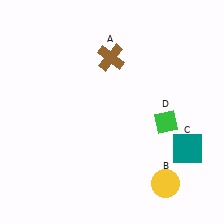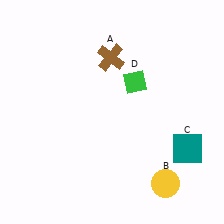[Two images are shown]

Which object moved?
The green diamond (D) moved up.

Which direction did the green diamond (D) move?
The green diamond (D) moved up.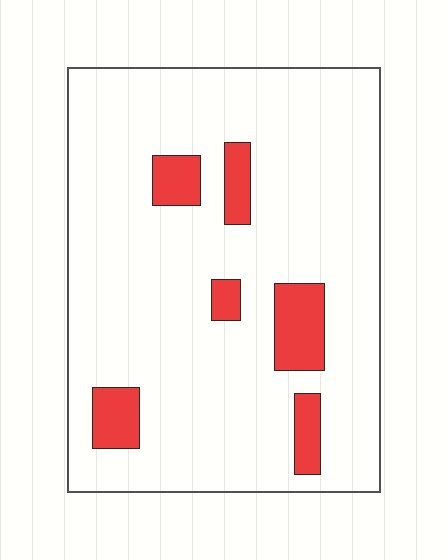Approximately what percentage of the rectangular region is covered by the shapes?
Approximately 10%.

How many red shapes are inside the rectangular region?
6.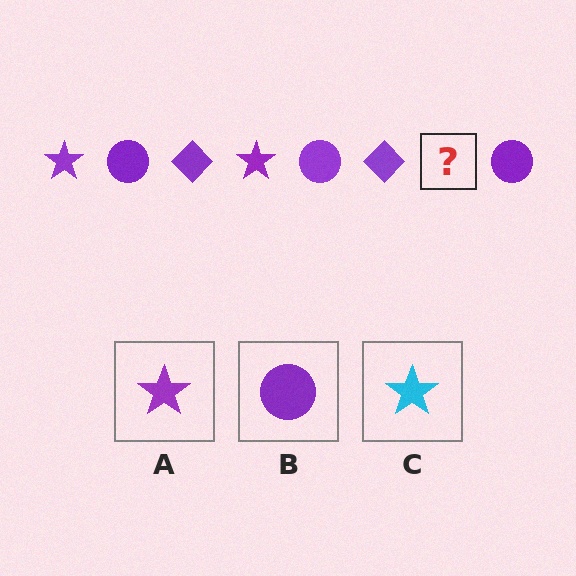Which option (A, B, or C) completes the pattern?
A.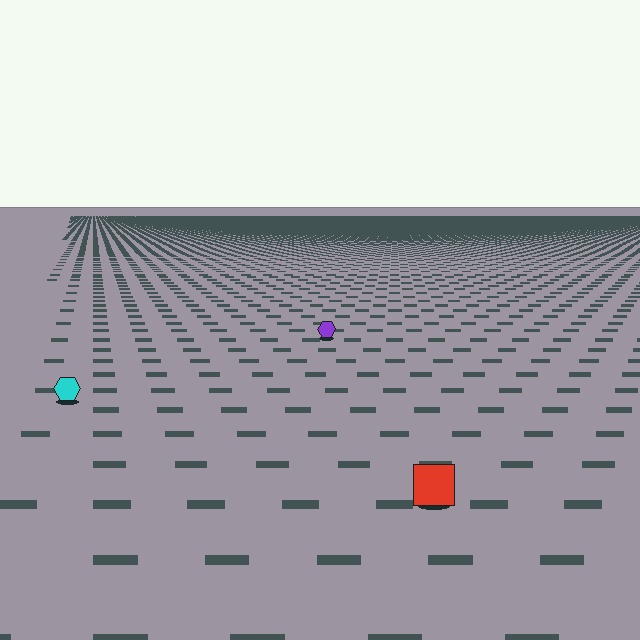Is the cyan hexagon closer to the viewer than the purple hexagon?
Yes. The cyan hexagon is closer — you can tell from the texture gradient: the ground texture is coarser near it.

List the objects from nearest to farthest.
From nearest to farthest: the red square, the cyan hexagon, the purple hexagon.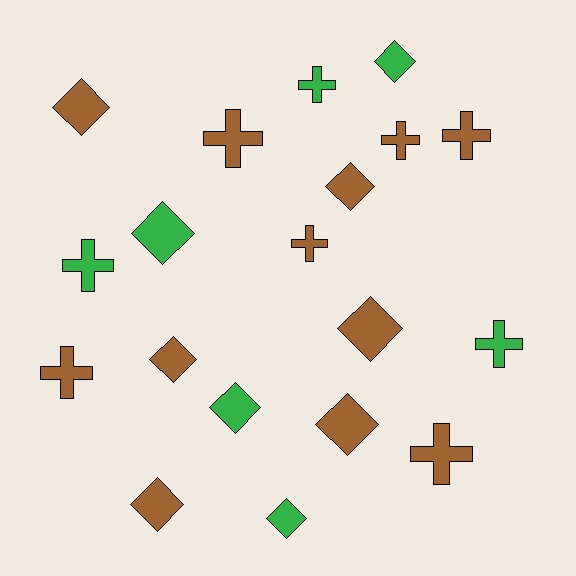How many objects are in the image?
There are 19 objects.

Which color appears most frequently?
Brown, with 12 objects.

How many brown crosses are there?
There are 6 brown crosses.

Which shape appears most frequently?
Diamond, with 10 objects.